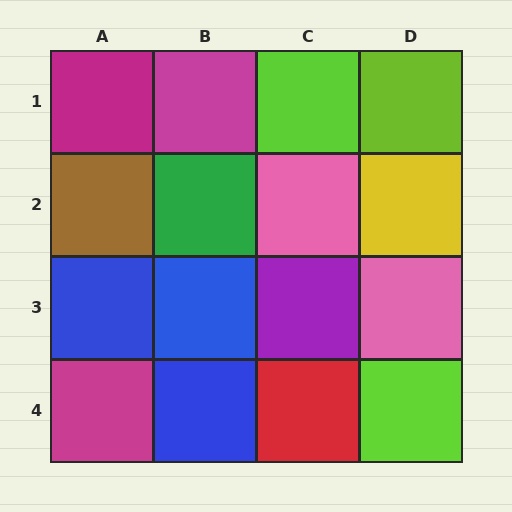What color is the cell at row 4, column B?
Blue.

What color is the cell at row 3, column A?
Blue.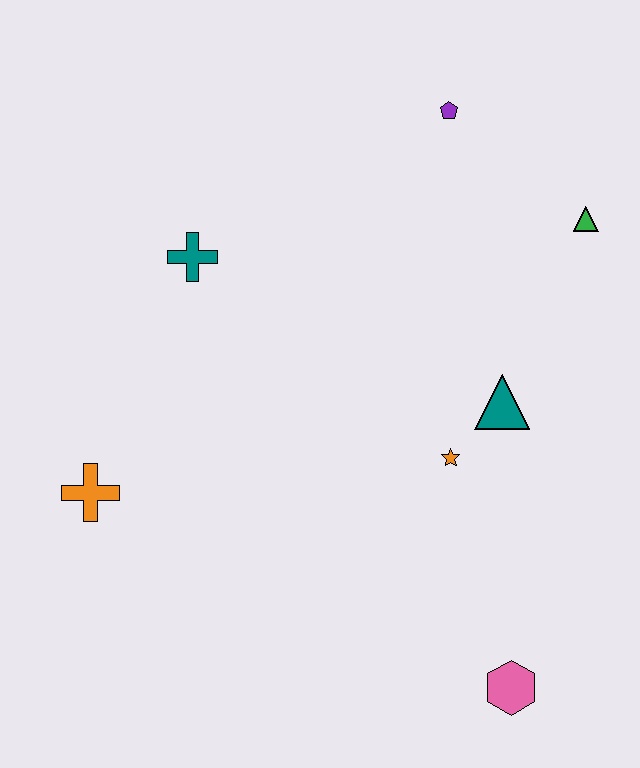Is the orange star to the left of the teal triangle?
Yes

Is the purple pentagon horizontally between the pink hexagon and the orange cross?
Yes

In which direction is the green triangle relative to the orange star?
The green triangle is above the orange star.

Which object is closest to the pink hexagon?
The orange star is closest to the pink hexagon.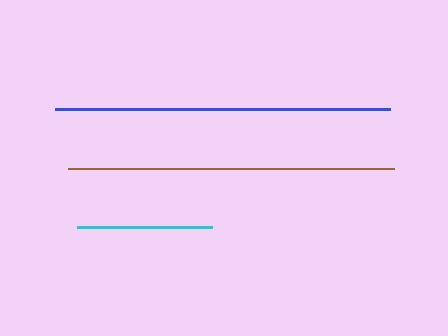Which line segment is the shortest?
The cyan line is the shortest at approximately 135 pixels.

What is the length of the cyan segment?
The cyan segment is approximately 135 pixels long.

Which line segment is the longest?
The blue line is the longest at approximately 335 pixels.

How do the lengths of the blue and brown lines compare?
The blue and brown lines are approximately the same length.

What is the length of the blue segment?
The blue segment is approximately 335 pixels long.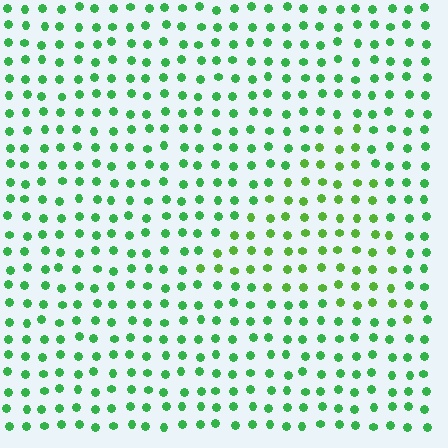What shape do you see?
I see a triangle.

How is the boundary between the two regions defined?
The boundary is defined purely by a slight shift in hue (about 25 degrees). Spacing, size, and orientation are identical on both sides.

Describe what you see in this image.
The image is filled with small green elements in a uniform arrangement. A triangle-shaped region is visible where the elements are tinted to a slightly different hue, forming a subtle color boundary.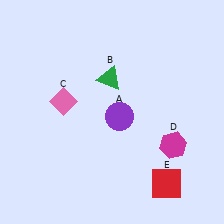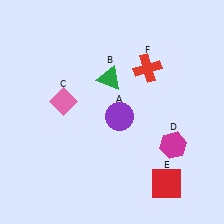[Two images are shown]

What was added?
A red cross (F) was added in Image 2.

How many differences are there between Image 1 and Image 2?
There is 1 difference between the two images.